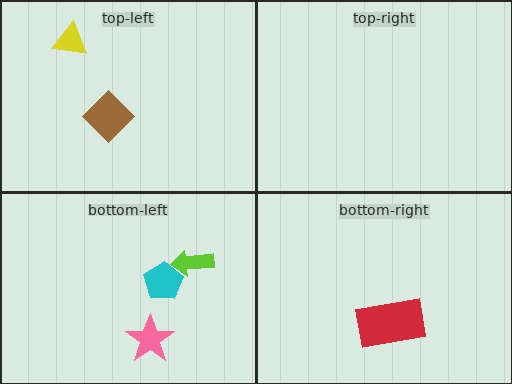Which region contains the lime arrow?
The bottom-left region.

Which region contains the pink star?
The bottom-left region.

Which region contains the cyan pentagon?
The bottom-left region.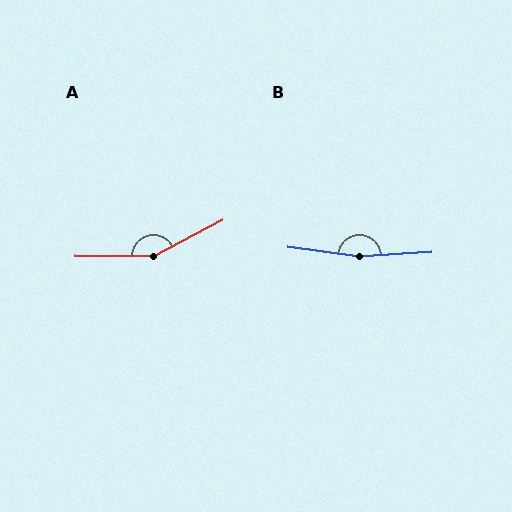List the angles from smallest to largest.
A (152°), B (168°).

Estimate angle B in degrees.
Approximately 168 degrees.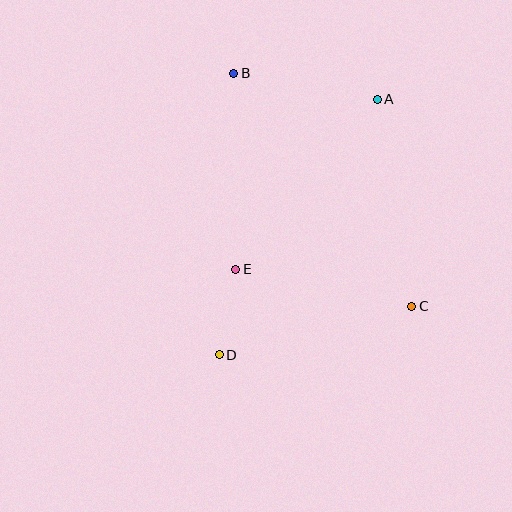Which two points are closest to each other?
Points D and E are closest to each other.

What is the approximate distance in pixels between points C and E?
The distance between C and E is approximately 180 pixels.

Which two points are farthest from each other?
Points A and D are farthest from each other.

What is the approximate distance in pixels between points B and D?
The distance between B and D is approximately 282 pixels.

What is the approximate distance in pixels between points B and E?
The distance between B and E is approximately 196 pixels.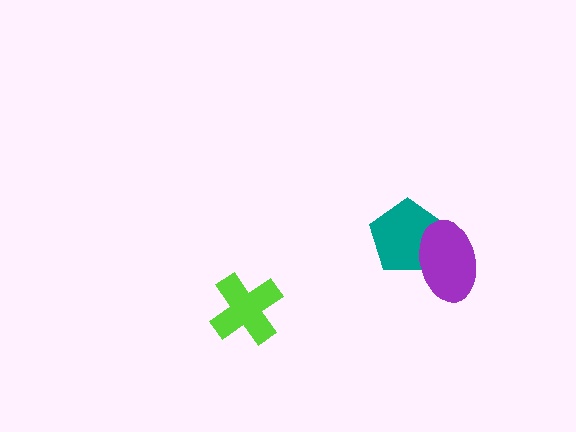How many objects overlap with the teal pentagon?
1 object overlaps with the teal pentagon.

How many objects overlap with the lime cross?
0 objects overlap with the lime cross.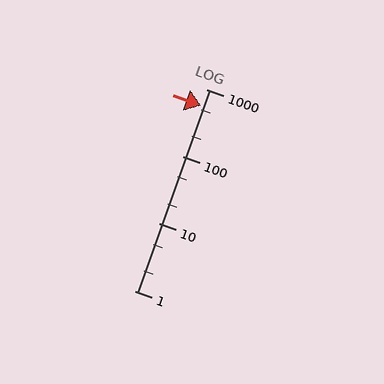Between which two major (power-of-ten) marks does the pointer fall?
The pointer is between 100 and 1000.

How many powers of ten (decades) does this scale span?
The scale spans 3 decades, from 1 to 1000.